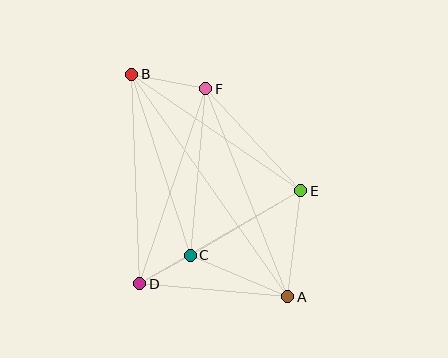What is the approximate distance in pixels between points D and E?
The distance between D and E is approximately 186 pixels.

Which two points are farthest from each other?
Points A and B are farthest from each other.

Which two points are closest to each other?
Points C and D are closest to each other.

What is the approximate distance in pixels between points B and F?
The distance between B and F is approximately 76 pixels.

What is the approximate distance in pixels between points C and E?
The distance between C and E is approximately 128 pixels.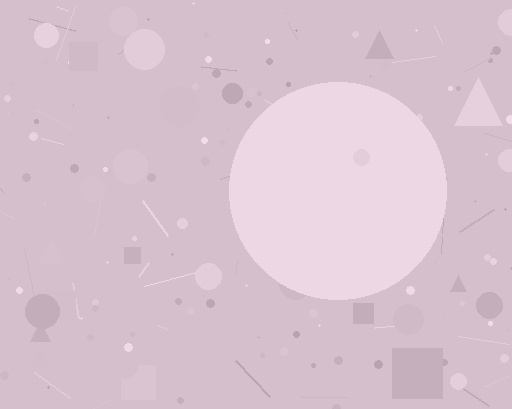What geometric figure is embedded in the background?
A circle is embedded in the background.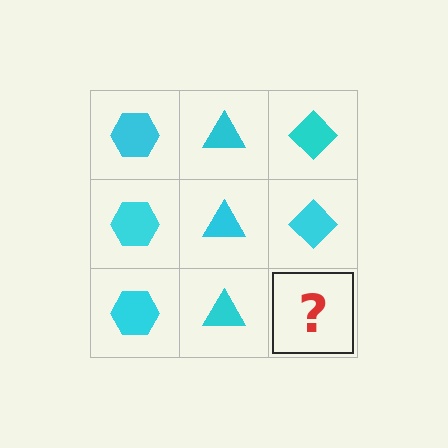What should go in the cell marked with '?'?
The missing cell should contain a cyan diamond.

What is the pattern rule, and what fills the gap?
The rule is that each column has a consistent shape. The gap should be filled with a cyan diamond.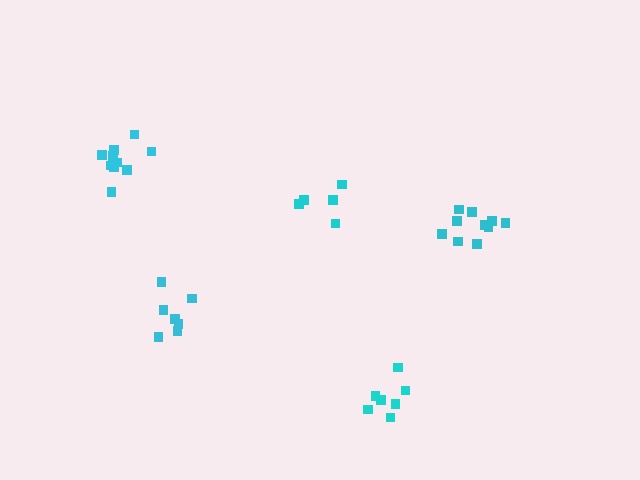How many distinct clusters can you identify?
There are 5 distinct clusters.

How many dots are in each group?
Group 1: 10 dots, Group 2: 10 dots, Group 3: 7 dots, Group 4: 5 dots, Group 5: 7 dots (39 total).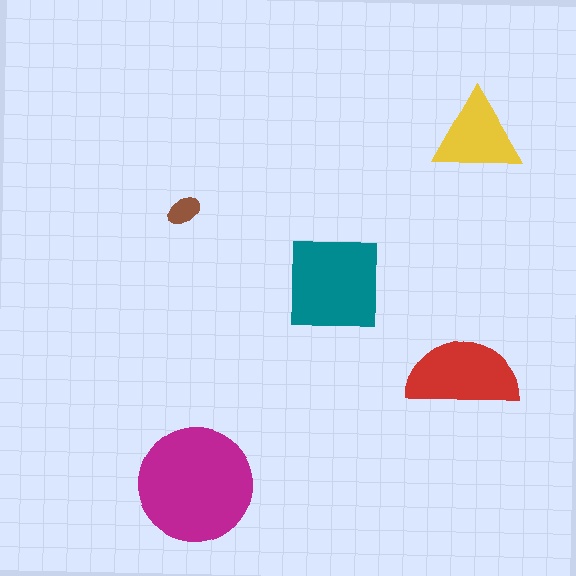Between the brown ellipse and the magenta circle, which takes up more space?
The magenta circle.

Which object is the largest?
The magenta circle.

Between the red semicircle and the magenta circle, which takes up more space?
The magenta circle.